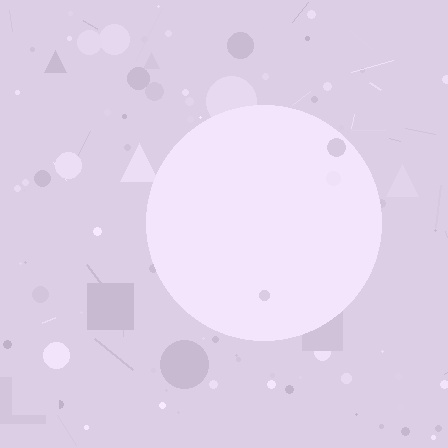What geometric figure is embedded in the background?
A circle is embedded in the background.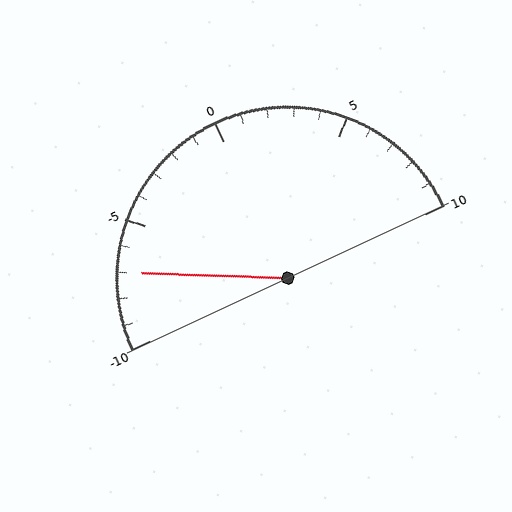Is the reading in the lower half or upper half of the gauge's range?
The reading is in the lower half of the range (-10 to 10).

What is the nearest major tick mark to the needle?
The nearest major tick mark is -5.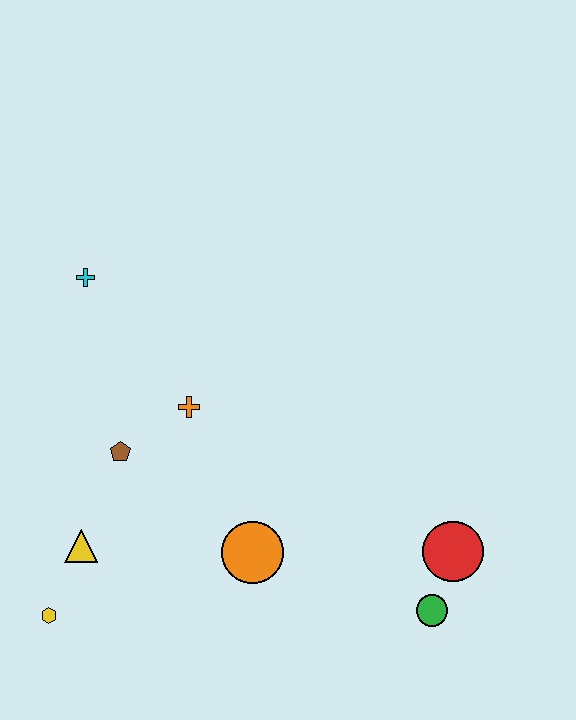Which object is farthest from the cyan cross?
The green circle is farthest from the cyan cross.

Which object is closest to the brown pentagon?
The orange cross is closest to the brown pentagon.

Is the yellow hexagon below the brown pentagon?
Yes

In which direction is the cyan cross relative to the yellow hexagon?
The cyan cross is above the yellow hexagon.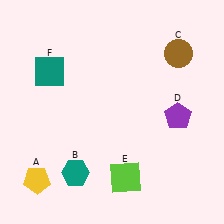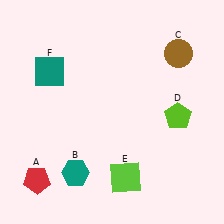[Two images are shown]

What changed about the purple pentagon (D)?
In Image 1, D is purple. In Image 2, it changed to lime.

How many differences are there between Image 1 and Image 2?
There are 2 differences between the two images.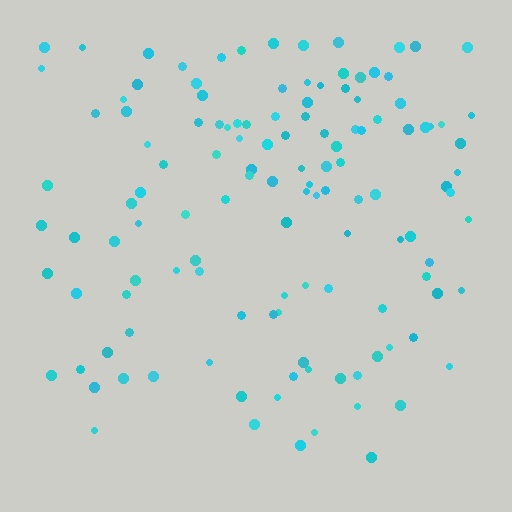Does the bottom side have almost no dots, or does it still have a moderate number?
Still a moderate number, just noticeably fewer than the top.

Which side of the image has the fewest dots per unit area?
The bottom.